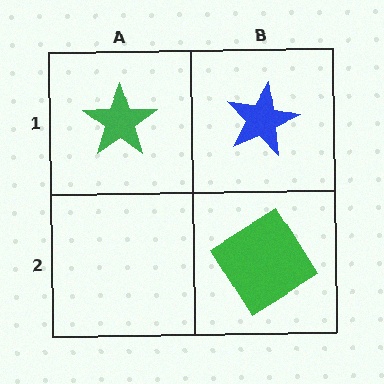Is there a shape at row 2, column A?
No, that cell is empty.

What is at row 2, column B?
A green diamond.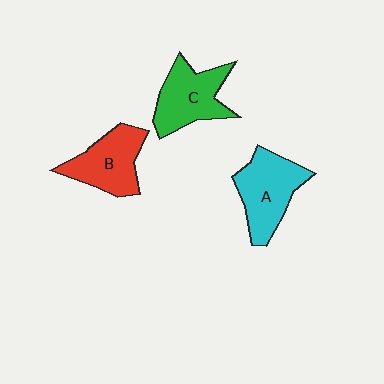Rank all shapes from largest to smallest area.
From largest to smallest: A (cyan), C (green), B (red).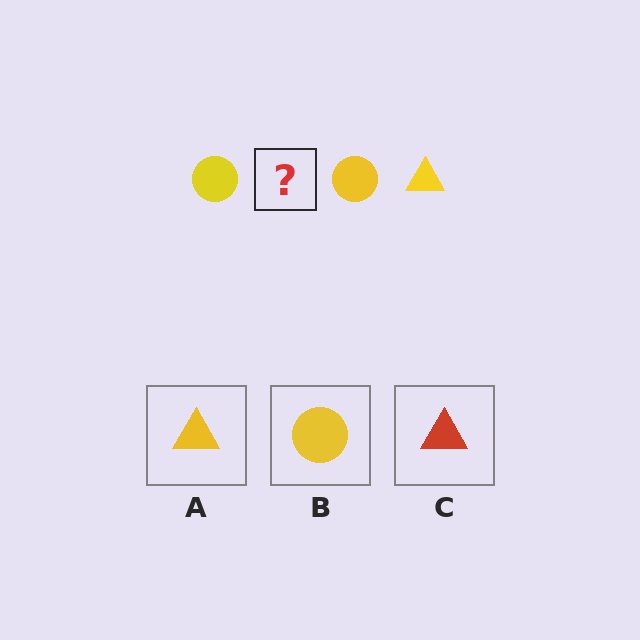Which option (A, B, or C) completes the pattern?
A.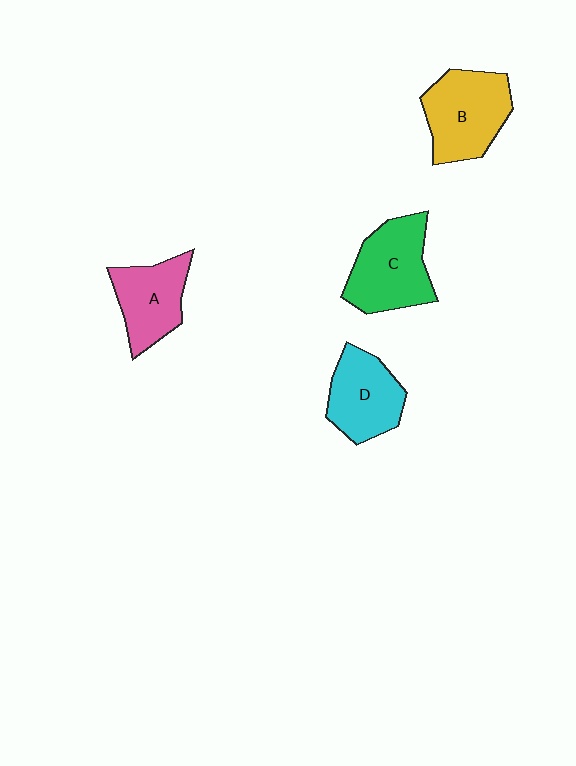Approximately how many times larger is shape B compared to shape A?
Approximately 1.2 times.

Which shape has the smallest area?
Shape A (pink).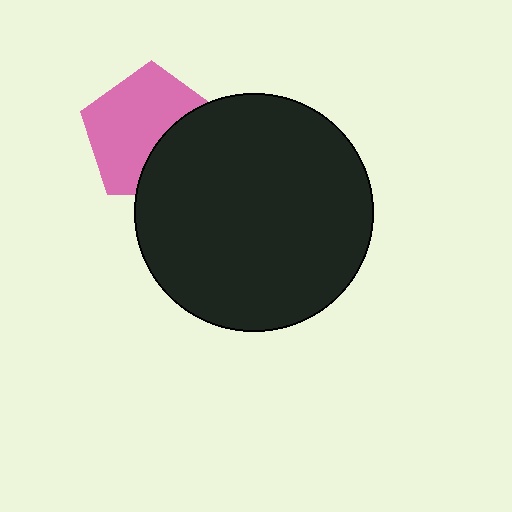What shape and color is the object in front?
The object in front is a black circle.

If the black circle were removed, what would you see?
You would see the complete pink pentagon.